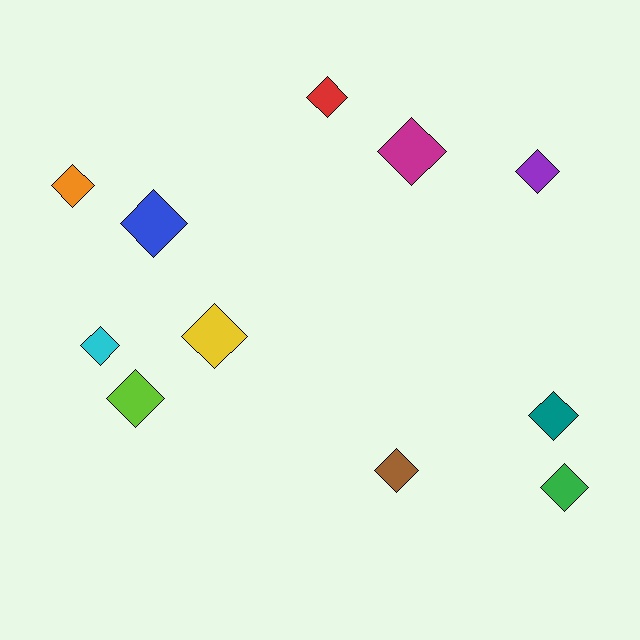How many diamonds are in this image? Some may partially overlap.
There are 11 diamonds.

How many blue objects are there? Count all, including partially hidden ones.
There is 1 blue object.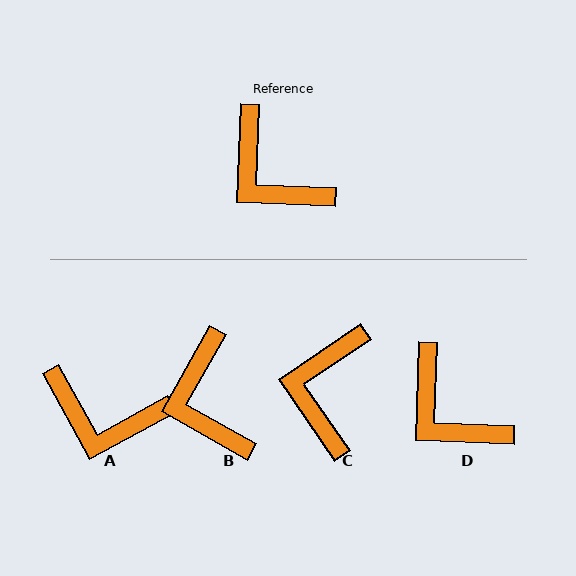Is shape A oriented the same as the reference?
No, it is off by about 31 degrees.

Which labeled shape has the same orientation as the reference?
D.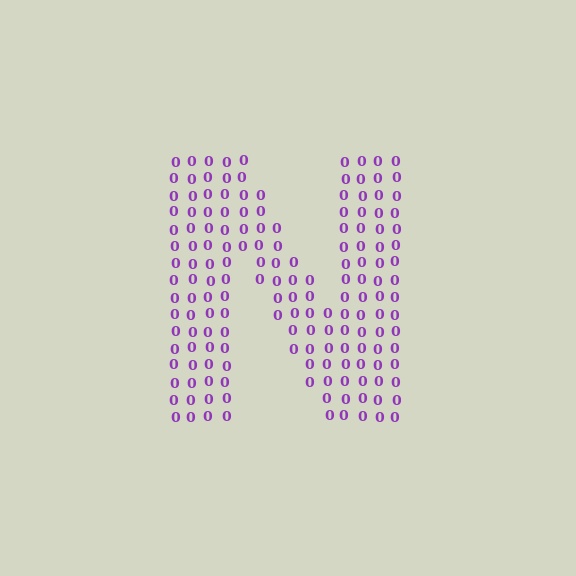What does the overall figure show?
The overall figure shows the letter N.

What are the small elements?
The small elements are digit 0's.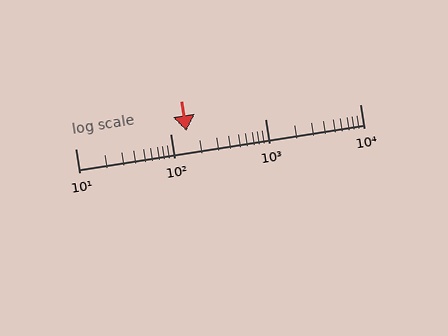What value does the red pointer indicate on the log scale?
The pointer indicates approximately 150.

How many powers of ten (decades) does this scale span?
The scale spans 3 decades, from 10 to 10000.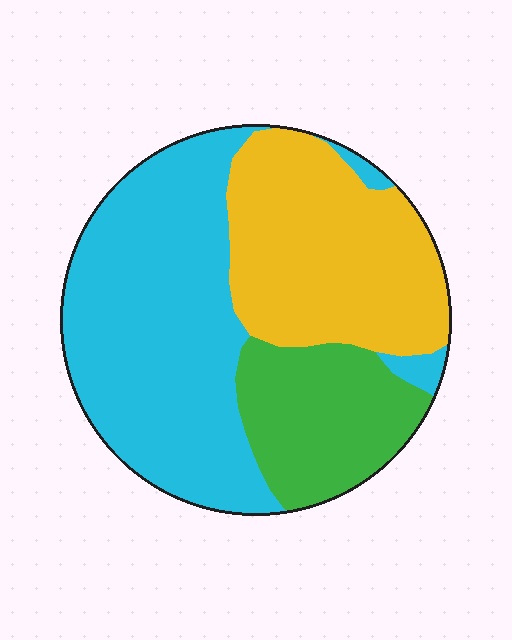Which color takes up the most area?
Cyan, at roughly 50%.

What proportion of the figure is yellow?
Yellow takes up between a sixth and a third of the figure.